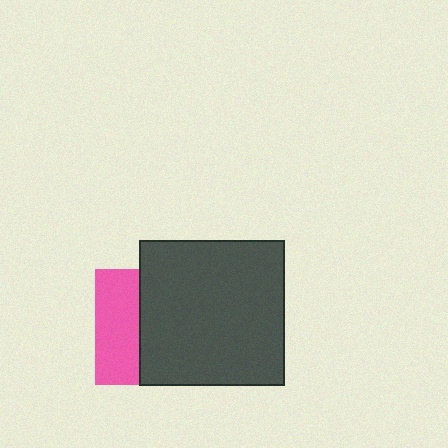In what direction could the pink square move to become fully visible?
The pink square could move left. That would shift it out from behind the dark gray square entirely.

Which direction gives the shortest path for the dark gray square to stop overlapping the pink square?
Moving right gives the shortest separation.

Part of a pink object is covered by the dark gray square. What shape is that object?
It is a square.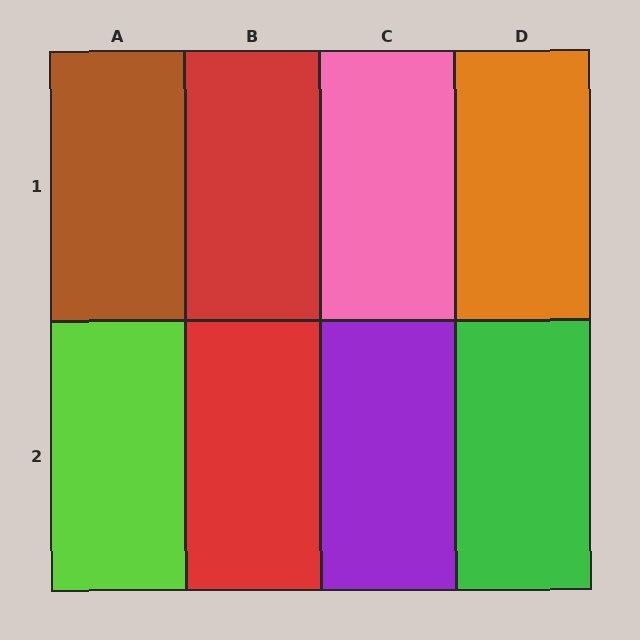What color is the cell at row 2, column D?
Green.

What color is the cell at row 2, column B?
Red.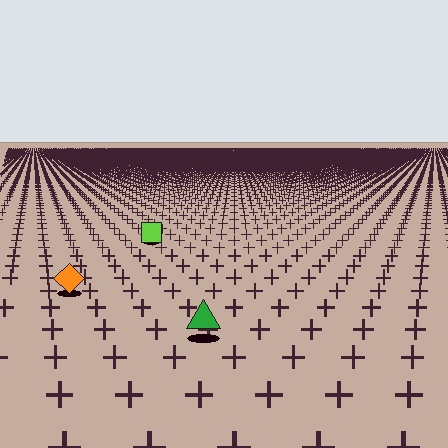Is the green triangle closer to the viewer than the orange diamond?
Yes. The green triangle is closer — you can tell from the texture gradient: the ground texture is coarser near it.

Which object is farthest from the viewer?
The lime square is farthest from the viewer. It appears smaller and the ground texture around it is denser.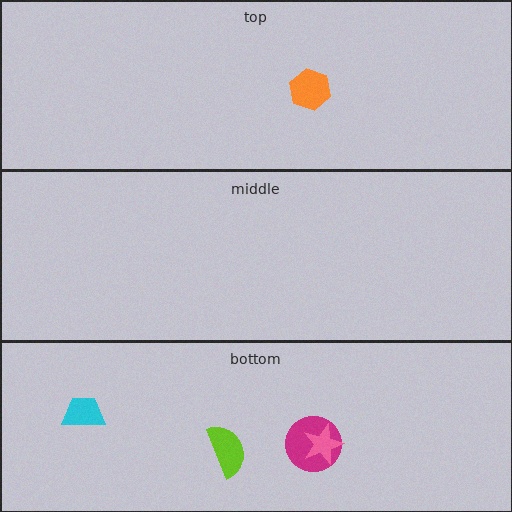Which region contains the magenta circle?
The bottom region.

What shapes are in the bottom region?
The magenta circle, the lime semicircle, the pink star, the cyan trapezoid.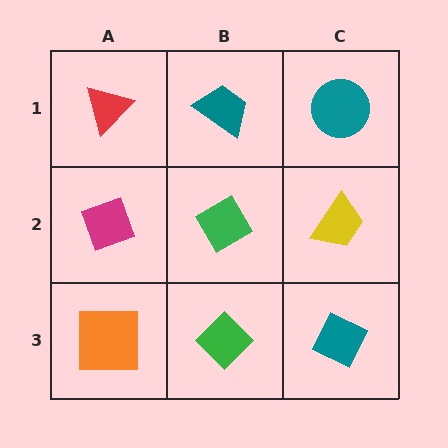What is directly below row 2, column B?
A green diamond.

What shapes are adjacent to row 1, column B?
A green diamond (row 2, column B), a red triangle (row 1, column A), a teal circle (row 1, column C).